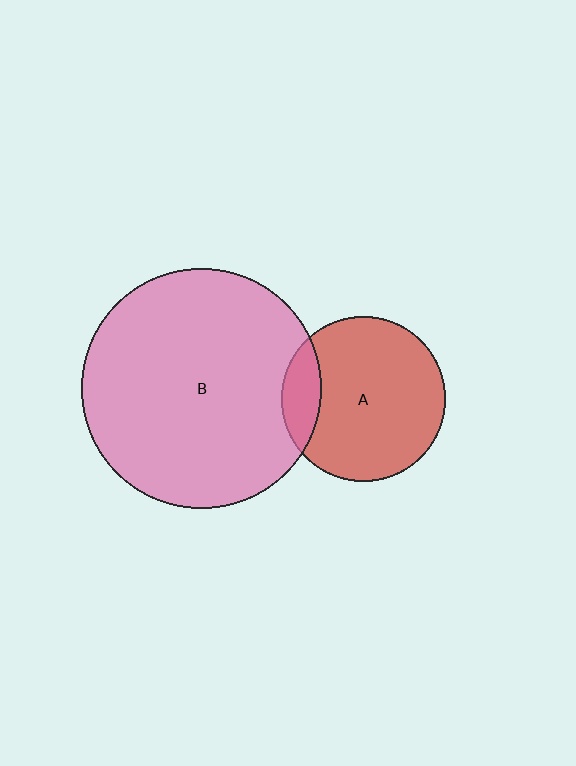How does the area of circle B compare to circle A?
Approximately 2.1 times.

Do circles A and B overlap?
Yes.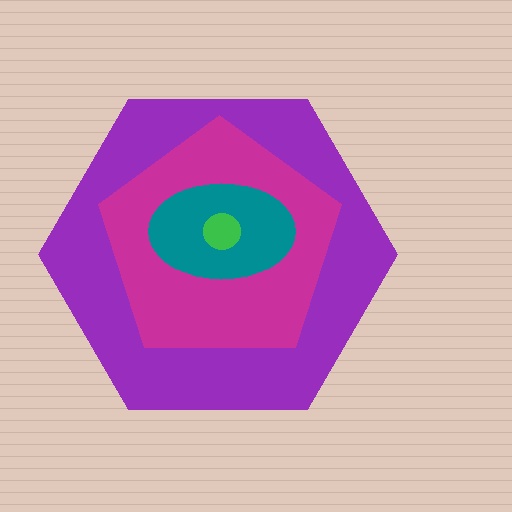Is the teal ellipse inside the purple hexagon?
Yes.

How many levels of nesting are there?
4.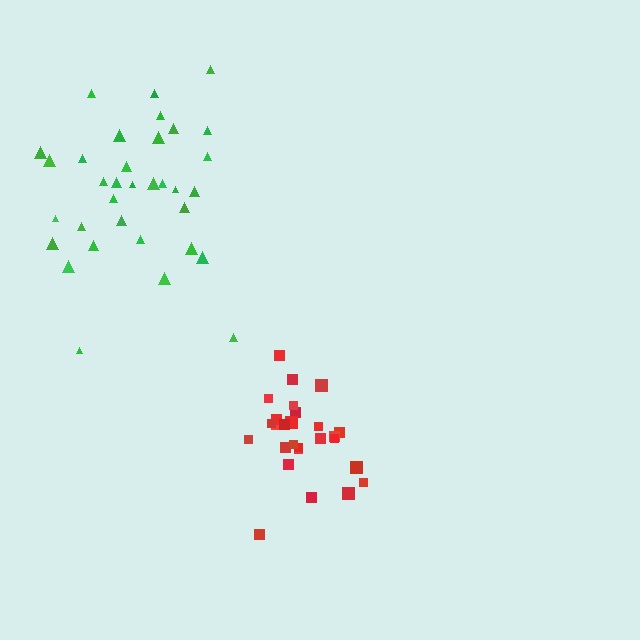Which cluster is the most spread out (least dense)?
Green.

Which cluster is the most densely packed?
Red.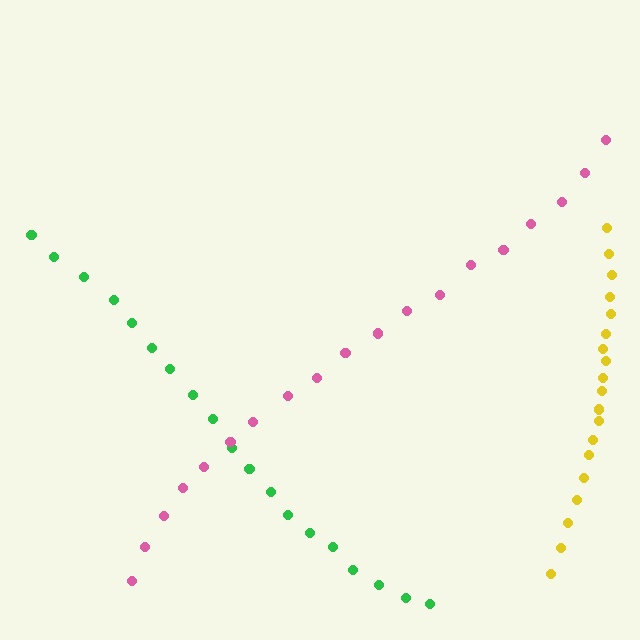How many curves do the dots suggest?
There are 3 distinct paths.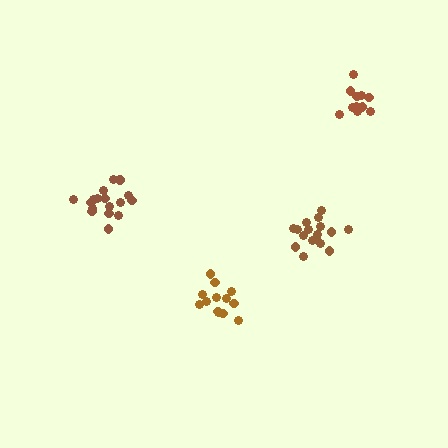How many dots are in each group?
Group 1: 17 dots, Group 2: 13 dots, Group 3: 12 dots, Group 4: 17 dots (59 total).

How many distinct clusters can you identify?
There are 4 distinct clusters.